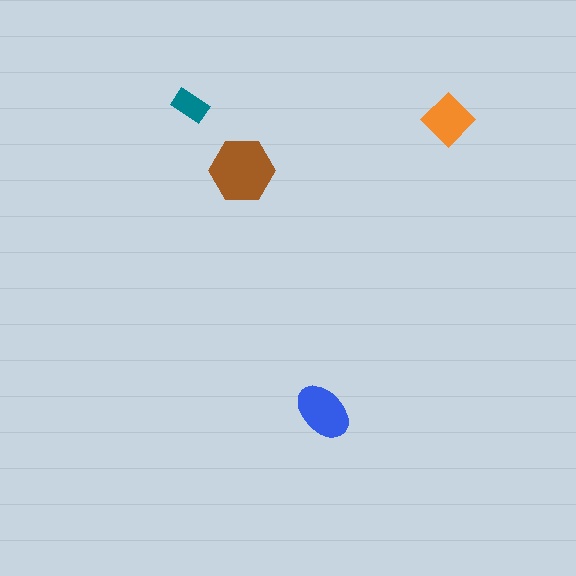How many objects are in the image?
There are 4 objects in the image.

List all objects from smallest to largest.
The teal rectangle, the orange diamond, the blue ellipse, the brown hexagon.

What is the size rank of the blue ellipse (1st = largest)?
2nd.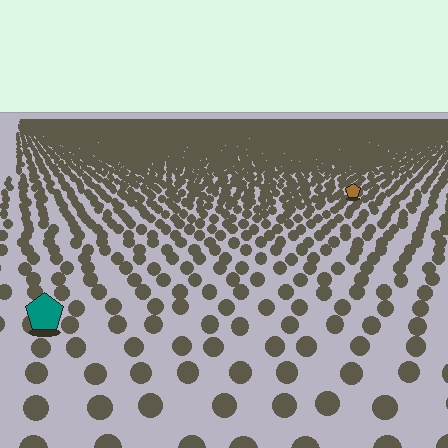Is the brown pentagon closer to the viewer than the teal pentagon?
No. The teal pentagon is closer — you can tell from the texture gradient: the ground texture is coarser near it.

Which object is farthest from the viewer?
The brown pentagon is farthest from the viewer. It appears smaller and the ground texture around it is denser.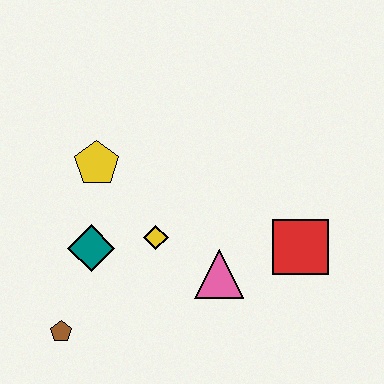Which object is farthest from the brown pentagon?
The red square is farthest from the brown pentagon.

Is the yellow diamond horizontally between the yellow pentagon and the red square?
Yes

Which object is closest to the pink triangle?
The yellow diamond is closest to the pink triangle.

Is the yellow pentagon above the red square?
Yes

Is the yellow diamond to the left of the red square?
Yes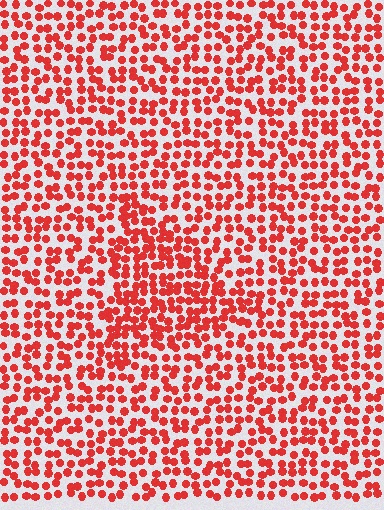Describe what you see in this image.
The image contains small red elements arranged at two different densities. A triangle-shaped region is visible where the elements are more densely packed than the surrounding area.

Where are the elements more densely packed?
The elements are more densely packed inside the triangle boundary.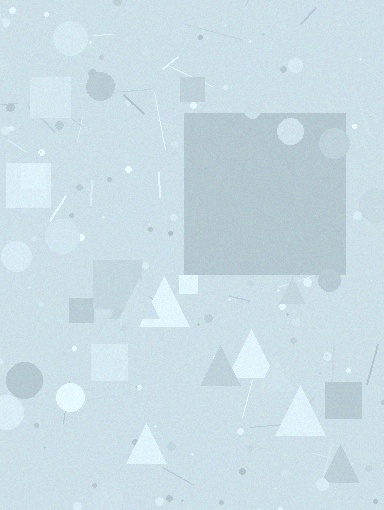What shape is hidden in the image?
A square is hidden in the image.